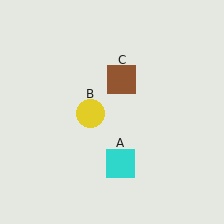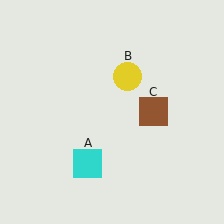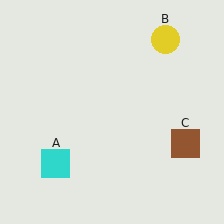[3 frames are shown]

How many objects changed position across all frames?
3 objects changed position: cyan square (object A), yellow circle (object B), brown square (object C).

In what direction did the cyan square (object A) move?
The cyan square (object A) moved left.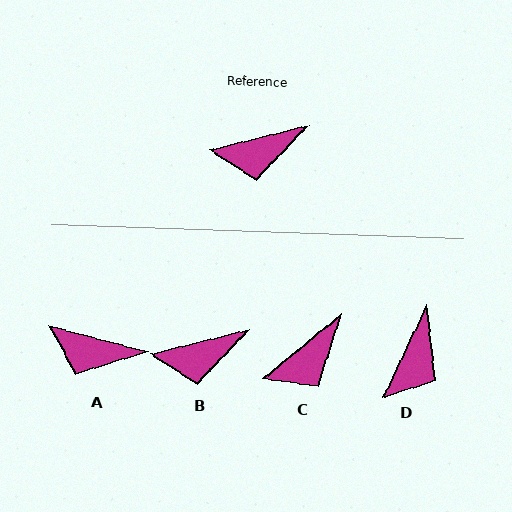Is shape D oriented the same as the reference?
No, it is off by about 51 degrees.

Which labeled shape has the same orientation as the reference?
B.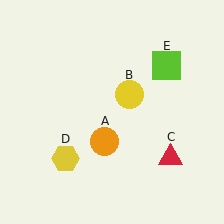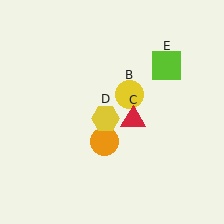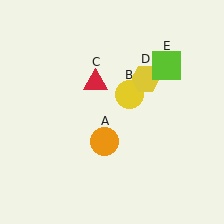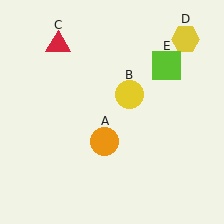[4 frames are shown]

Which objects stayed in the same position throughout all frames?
Orange circle (object A) and yellow circle (object B) and lime square (object E) remained stationary.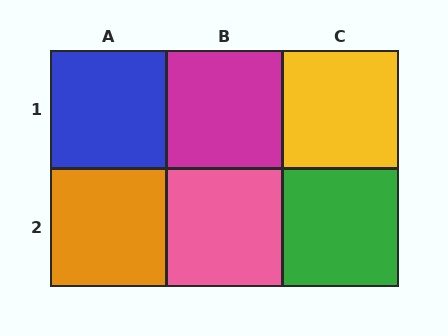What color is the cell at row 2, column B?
Pink.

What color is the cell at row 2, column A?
Orange.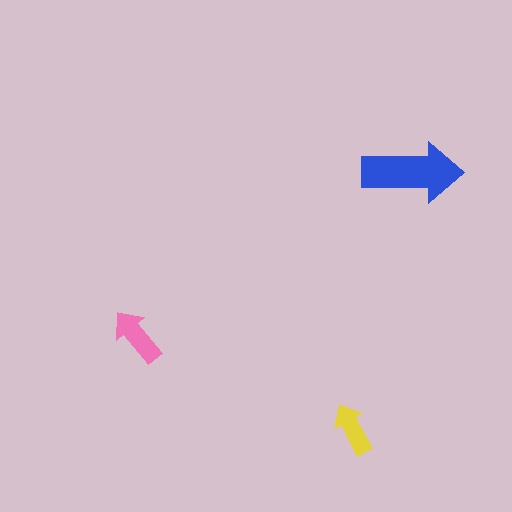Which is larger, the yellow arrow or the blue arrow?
The blue one.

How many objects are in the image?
There are 3 objects in the image.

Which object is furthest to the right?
The blue arrow is rightmost.